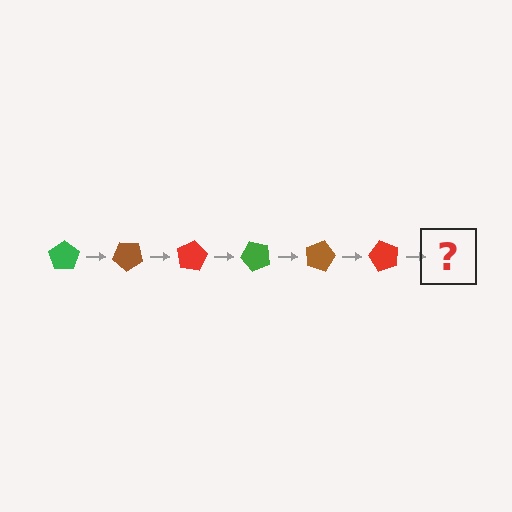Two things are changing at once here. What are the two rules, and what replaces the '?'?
The two rules are that it rotates 40 degrees each step and the color cycles through green, brown, and red. The '?' should be a green pentagon, rotated 240 degrees from the start.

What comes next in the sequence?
The next element should be a green pentagon, rotated 240 degrees from the start.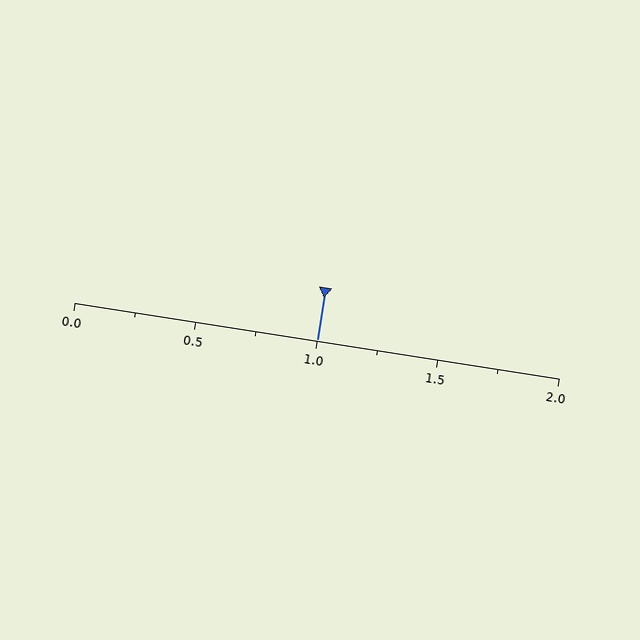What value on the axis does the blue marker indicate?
The marker indicates approximately 1.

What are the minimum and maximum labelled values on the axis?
The axis runs from 0.0 to 2.0.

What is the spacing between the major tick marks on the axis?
The major ticks are spaced 0.5 apart.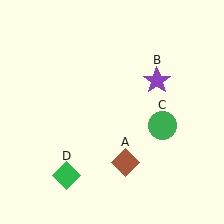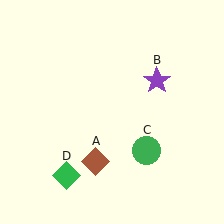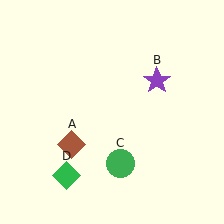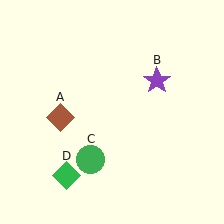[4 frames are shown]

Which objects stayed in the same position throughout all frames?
Purple star (object B) and green diamond (object D) remained stationary.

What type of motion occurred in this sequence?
The brown diamond (object A), green circle (object C) rotated clockwise around the center of the scene.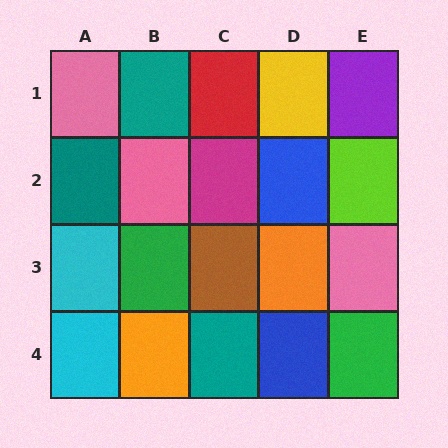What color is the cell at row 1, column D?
Yellow.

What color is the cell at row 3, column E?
Pink.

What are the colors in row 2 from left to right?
Teal, pink, magenta, blue, lime.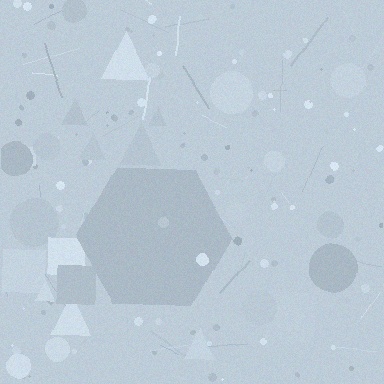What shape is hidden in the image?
A hexagon is hidden in the image.